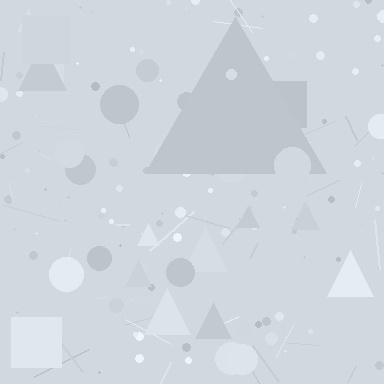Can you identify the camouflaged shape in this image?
The camouflaged shape is a triangle.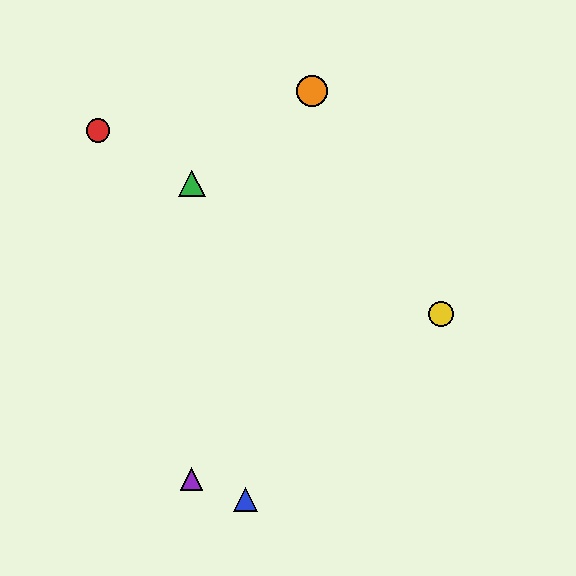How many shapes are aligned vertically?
2 shapes (the green triangle, the purple triangle) are aligned vertically.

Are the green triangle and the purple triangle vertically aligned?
Yes, both are at x≈192.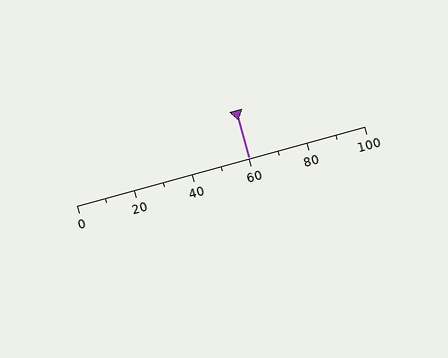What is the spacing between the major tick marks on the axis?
The major ticks are spaced 20 apart.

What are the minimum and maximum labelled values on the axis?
The axis runs from 0 to 100.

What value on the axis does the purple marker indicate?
The marker indicates approximately 60.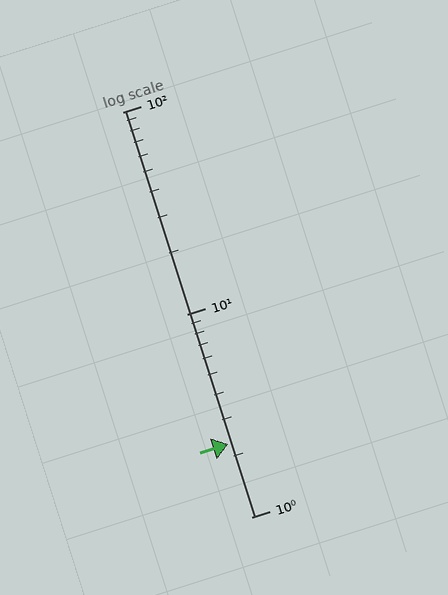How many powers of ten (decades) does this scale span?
The scale spans 2 decades, from 1 to 100.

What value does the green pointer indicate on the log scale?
The pointer indicates approximately 2.3.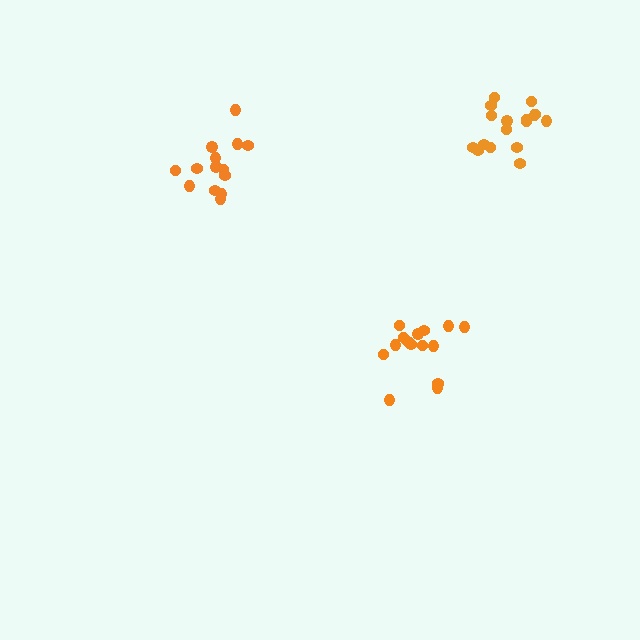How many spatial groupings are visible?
There are 3 spatial groupings.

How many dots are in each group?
Group 1: 15 dots, Group 2: 14 dots, Group 3: 17 dots (46 total).